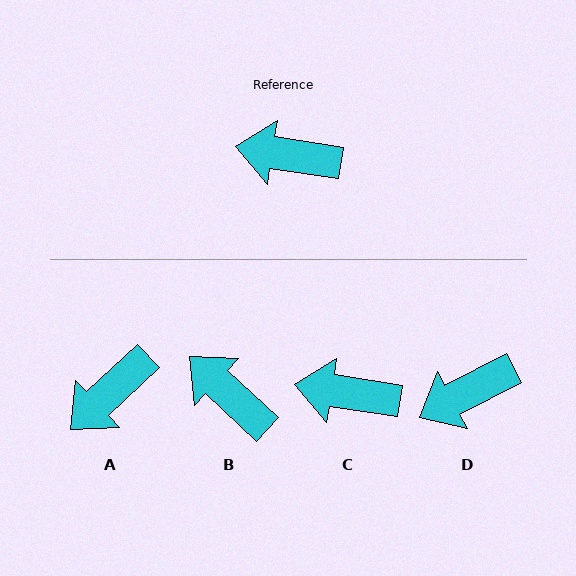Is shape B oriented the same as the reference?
No, it is off by about 34 degrees.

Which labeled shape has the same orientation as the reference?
C.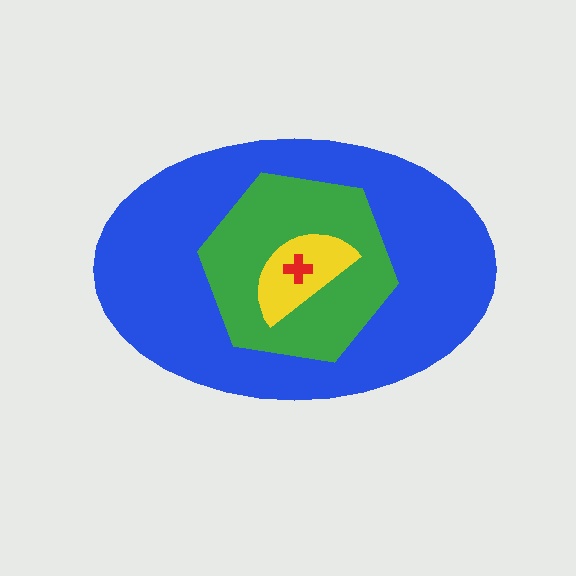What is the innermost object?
The red cross.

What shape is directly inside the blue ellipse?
The green hexagon.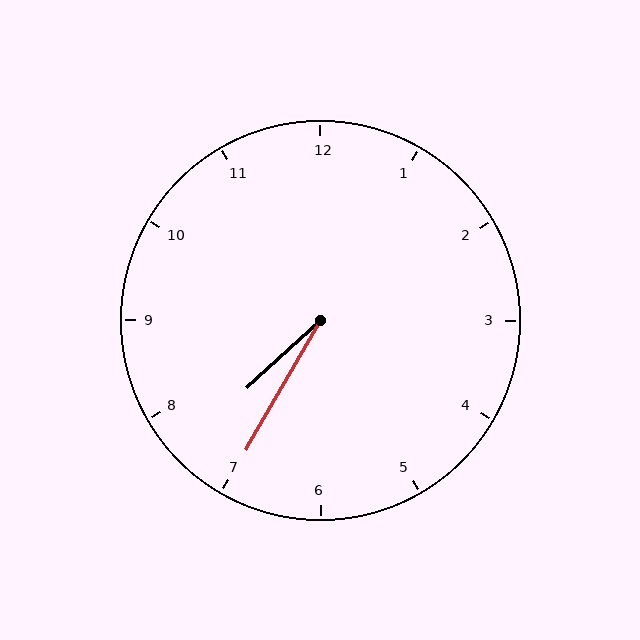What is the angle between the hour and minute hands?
Approximately 18 degrees.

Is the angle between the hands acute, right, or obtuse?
It is acute.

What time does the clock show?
7:35.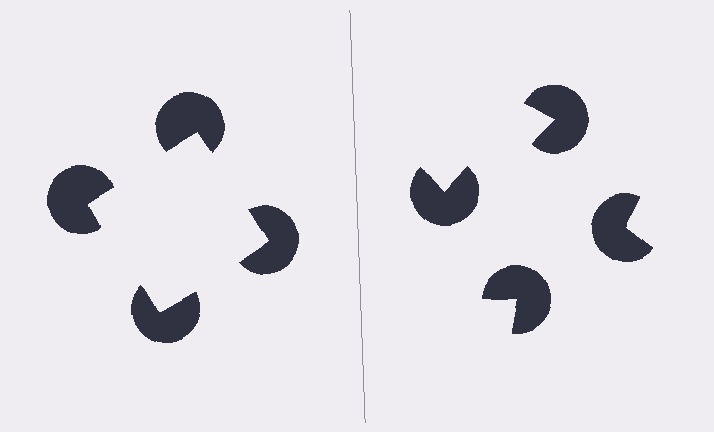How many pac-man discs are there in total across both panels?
8 — 4 on each side.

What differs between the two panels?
The pac-man discs are positioned identically on both sides; only the wedge orientations differ. On the left they align to a square; on the right they are misaligned.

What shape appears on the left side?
An illusory square.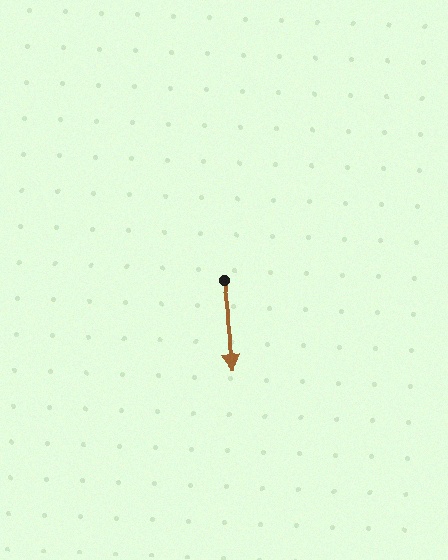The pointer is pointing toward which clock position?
Roughly 6 o'clock.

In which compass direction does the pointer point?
South.